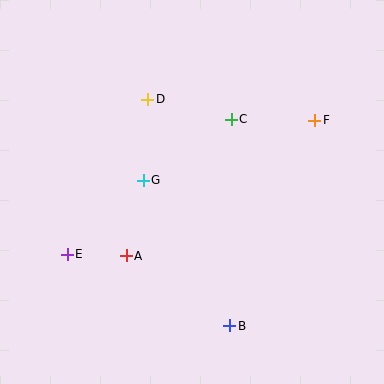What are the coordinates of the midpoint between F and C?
The midpoint between F and C is at (273, 120).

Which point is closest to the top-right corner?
Point F is closest to the top-right corner.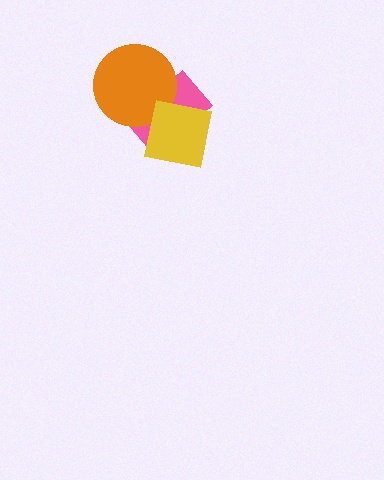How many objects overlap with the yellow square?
1 object overlaps with the yellow square.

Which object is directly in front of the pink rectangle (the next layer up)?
The orange circle is directly in front of the pink rectangle.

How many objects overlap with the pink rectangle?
2 objects overlap with the pink rectangle.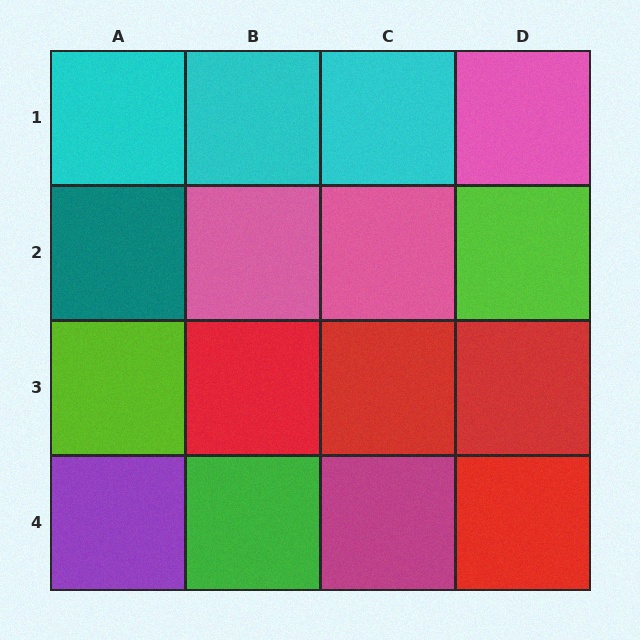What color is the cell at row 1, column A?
Cyan.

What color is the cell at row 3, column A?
Lime.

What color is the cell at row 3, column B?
Red.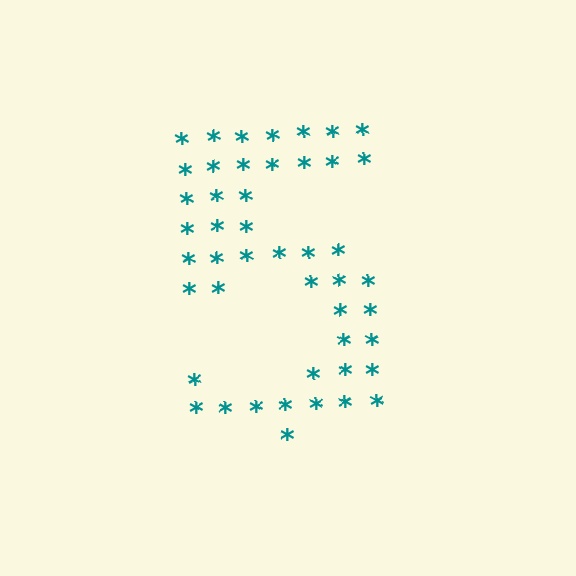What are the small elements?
The small elements are asterisks.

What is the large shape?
The large shape is the digit 5.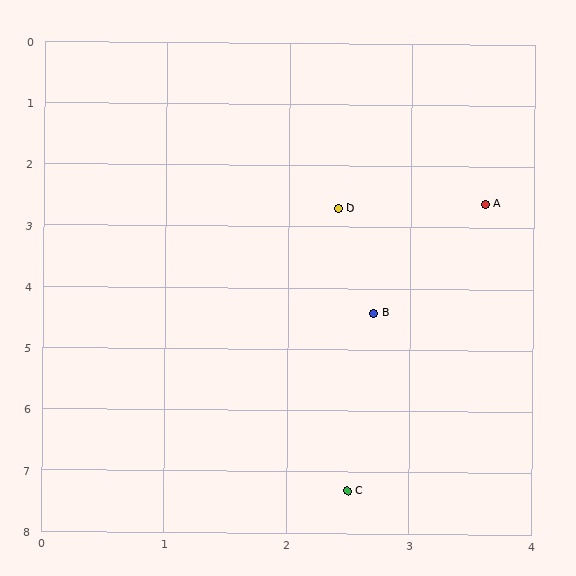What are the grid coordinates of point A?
Point A is at approximately (3.6, 2.6).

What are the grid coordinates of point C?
Point C is at approximately (2.5, 7.3).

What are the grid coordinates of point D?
Point D is at approximately (2.4, 2.7).